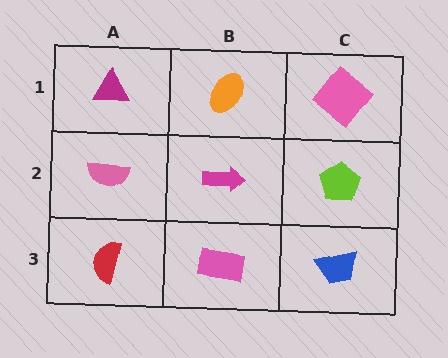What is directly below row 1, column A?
A pink semicircle.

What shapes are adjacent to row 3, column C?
A lime pentagon (row 2, column C), a pink rectangle (row 3, column B).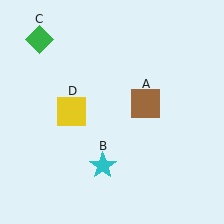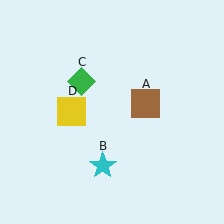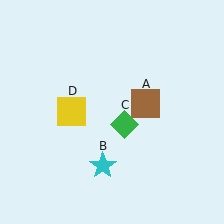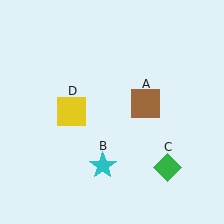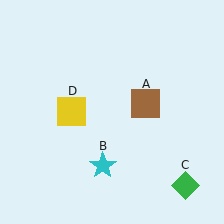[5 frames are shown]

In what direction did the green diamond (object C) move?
The green diamond (object C) moved down and to the right.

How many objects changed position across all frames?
1 object changed position: green diamond (object C).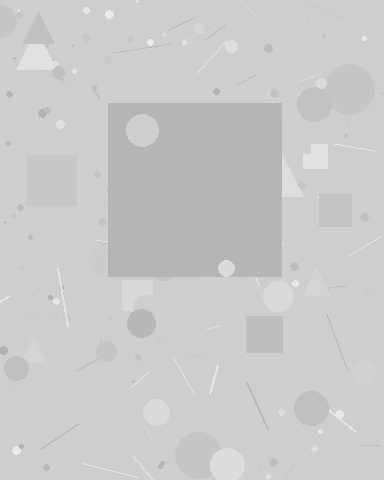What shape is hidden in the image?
A square is hidden in the image.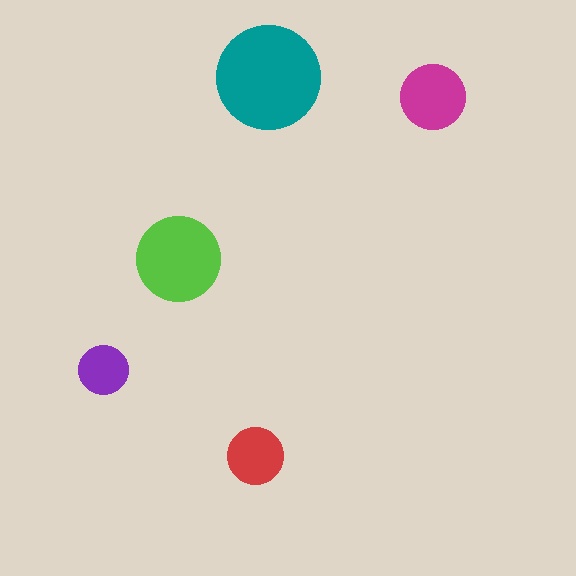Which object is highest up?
The teal circle is topmost.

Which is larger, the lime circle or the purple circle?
The lime one.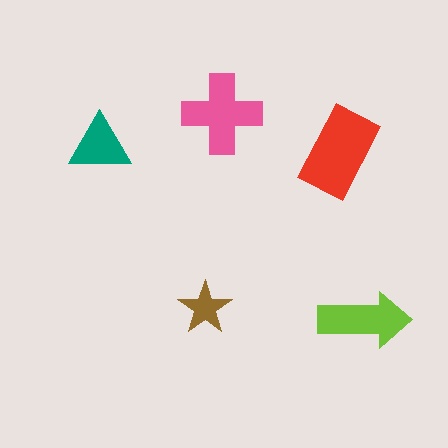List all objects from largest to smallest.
The red rectangle, the pink cross, the lime arrow, the teal triangle, the brown star.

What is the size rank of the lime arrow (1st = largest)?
3rd.